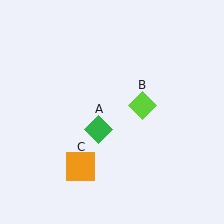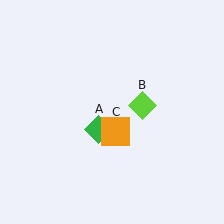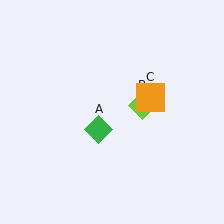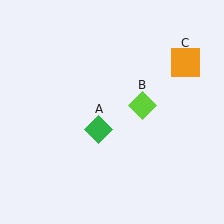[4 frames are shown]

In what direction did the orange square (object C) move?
The orange square (object C) moved up and to the right.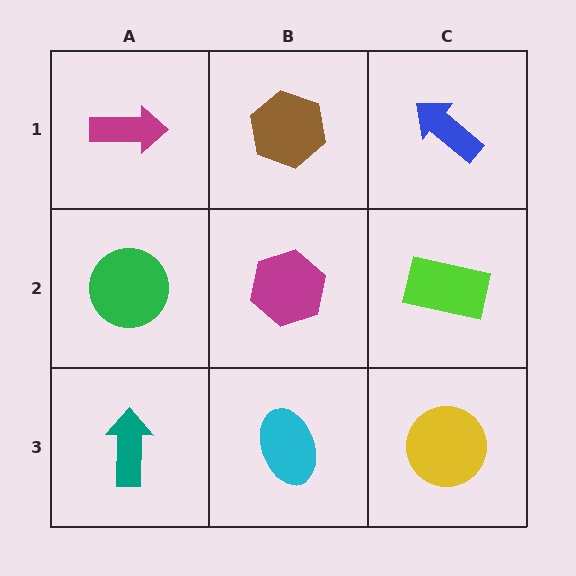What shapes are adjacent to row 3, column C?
A lime rectangle (row 2, column C), a cyan ellipse (row 3, column B).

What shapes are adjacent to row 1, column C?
A lime rectangle (row 2, column C), a brown hexagon (row 1, column B).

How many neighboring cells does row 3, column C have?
2.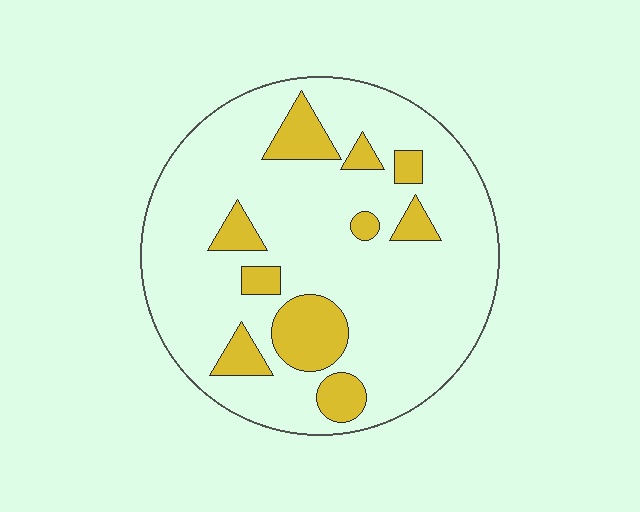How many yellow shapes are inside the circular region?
10.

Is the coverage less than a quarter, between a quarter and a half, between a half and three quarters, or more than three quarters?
Less than a quarter.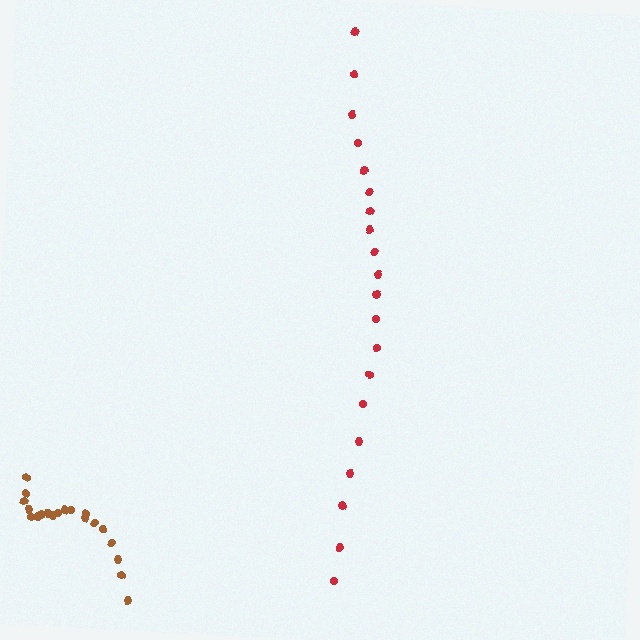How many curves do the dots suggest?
There are 2 distinct paths.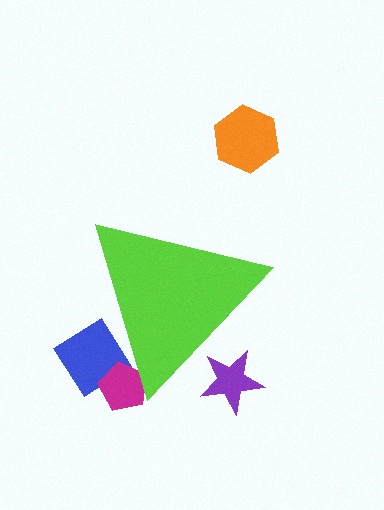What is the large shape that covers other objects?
A lime triangle.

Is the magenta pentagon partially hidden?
Yes, the magenta pentagon is partially hidden behind the lime triangle.